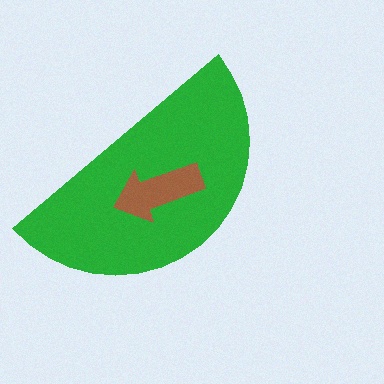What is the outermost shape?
The green semicircle.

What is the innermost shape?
The brown arrow.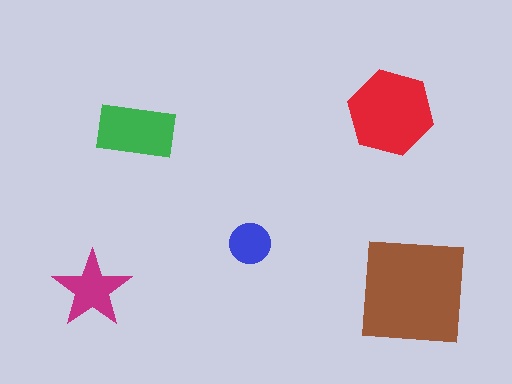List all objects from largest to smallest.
The brown square, the red hexagon, the green rectangle, the magenta star, the blue circle.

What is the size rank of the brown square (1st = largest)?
1st.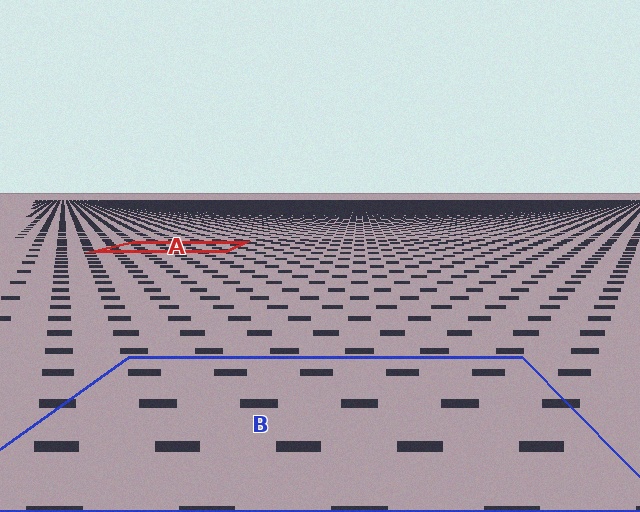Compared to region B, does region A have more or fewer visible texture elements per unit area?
Region A has more texture elements per unit area — they are packed more densely because it is farther away.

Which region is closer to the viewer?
Region B is closer. The texture elements there are larger and more spread out.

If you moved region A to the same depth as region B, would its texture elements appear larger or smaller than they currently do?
They would appear larger. At a closer depth, the same texture elements are projected at a bigger on-screen size.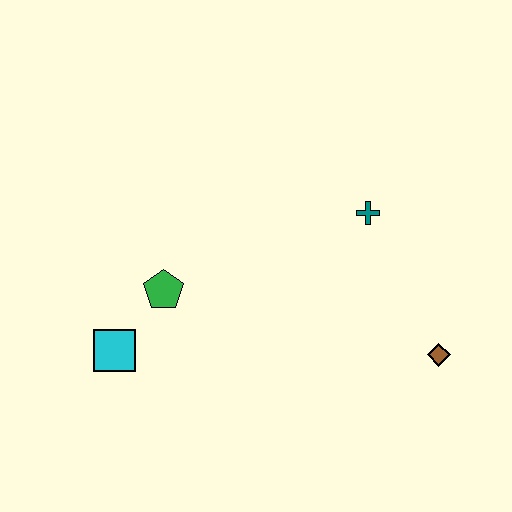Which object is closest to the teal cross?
The brown diamond is closest to the teal cross.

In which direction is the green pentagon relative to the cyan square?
The green pentagon is above the cyan square.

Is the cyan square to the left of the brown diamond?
Yes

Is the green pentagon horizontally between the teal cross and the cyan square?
Yes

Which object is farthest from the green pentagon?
The brown diamond is farthest from the green pentagon.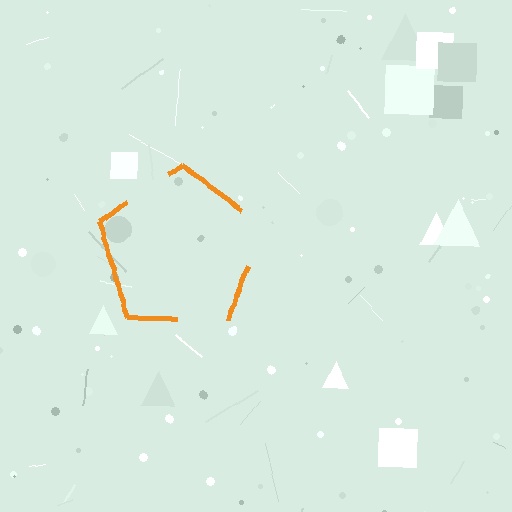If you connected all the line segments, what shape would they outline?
They would outline a pentagon.